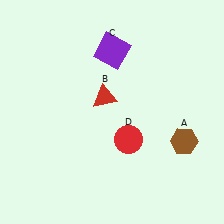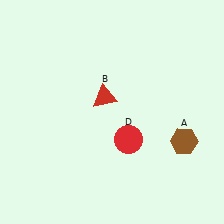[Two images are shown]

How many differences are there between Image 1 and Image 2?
There is 1 difference between the two images.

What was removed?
The purple square (C) was removed in Image 2.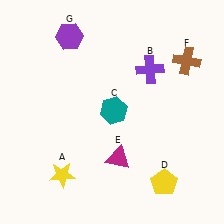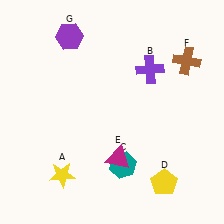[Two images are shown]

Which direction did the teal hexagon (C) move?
The teal hexagon (C) moved down.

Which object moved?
The teal hexagon (C) moved down.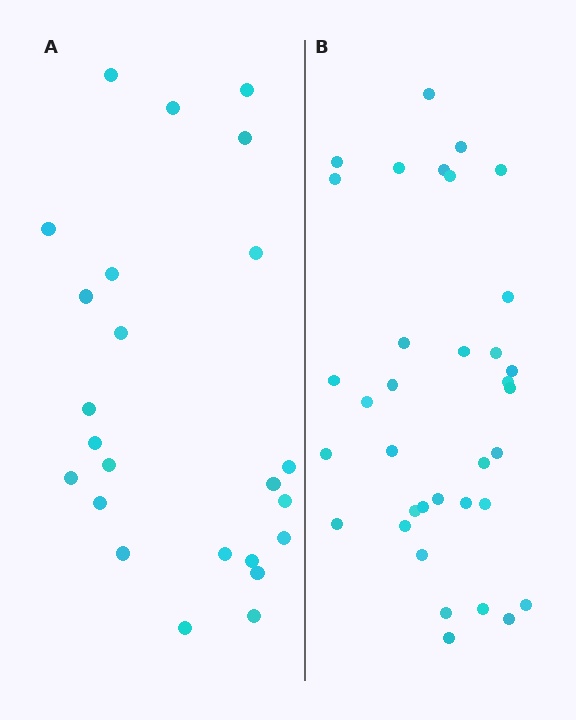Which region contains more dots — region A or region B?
Region B (the right region) has more dots.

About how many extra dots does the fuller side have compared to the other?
Region B has roughly 12 or so more dots than region A.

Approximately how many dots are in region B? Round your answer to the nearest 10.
About 40 dots. (The exact count is 35, which rounds to 40.)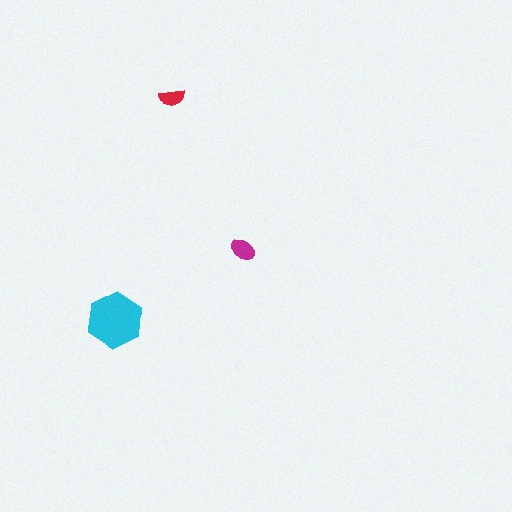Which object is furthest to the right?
The magenta ellipse is rightmost.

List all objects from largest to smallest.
The cyan hexagon, the magenta ellipse, the red semicircle.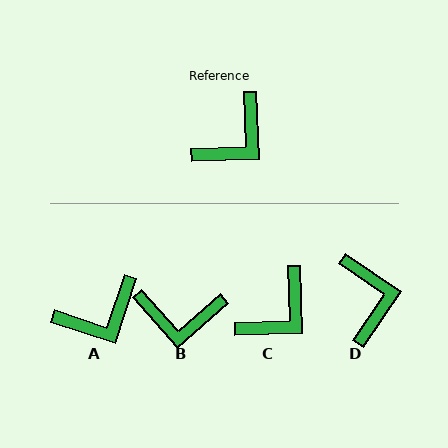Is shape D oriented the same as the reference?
No, it is off by about 54 degrees.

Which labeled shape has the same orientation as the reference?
C.